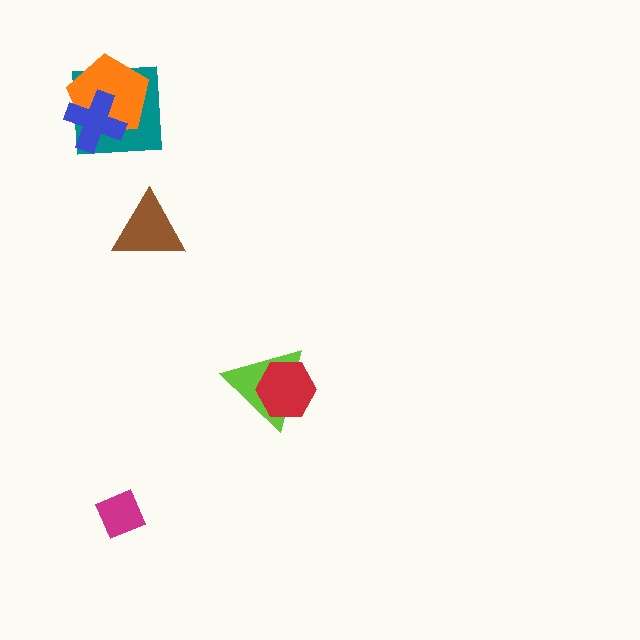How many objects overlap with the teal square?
2 objects overlap with the teal square.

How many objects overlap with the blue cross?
2 objects overlap with the blue cross.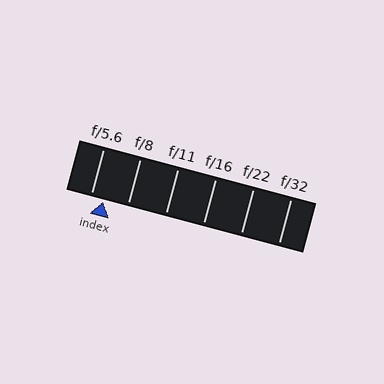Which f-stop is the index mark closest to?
The index mark is closest to f/5.6.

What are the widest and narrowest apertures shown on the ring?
The widest aperture shown is f/5.6 and the narrowest is f/32.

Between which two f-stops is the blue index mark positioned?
The index mark is between f/5.6 and f/8.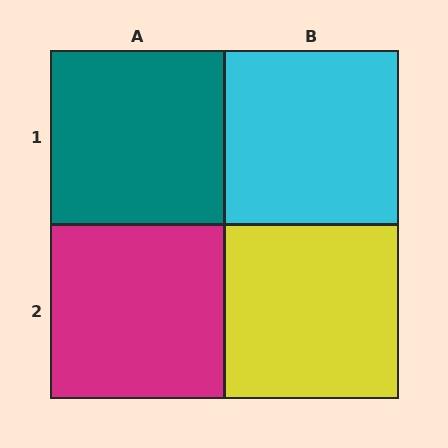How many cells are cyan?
1 cell is cyan.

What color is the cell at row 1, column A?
Teal.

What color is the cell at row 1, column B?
Cyan.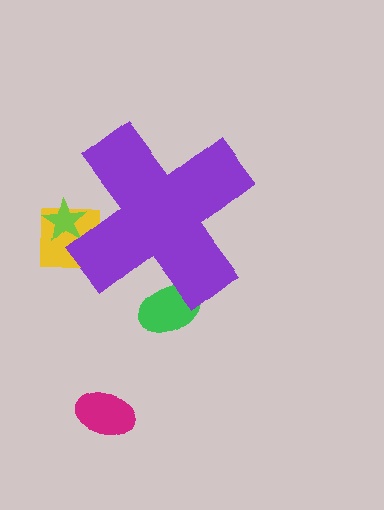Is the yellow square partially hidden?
Yes, the yellow square is partially hidden behind the purple cross.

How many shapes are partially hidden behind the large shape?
3 shapes are partially hidden.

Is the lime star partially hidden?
Yes, the lime star is partially hidden behind the purple cross.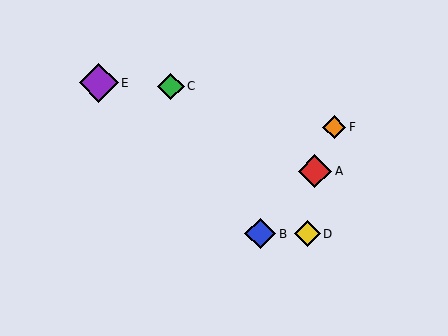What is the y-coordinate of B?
Object B is at y≈234.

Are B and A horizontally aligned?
No, B is at y≈234 and A is at y≈171.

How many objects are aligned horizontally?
2 objects (B, D) are aligned horizontally.